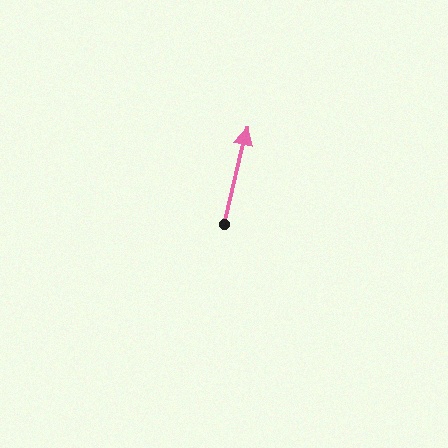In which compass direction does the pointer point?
North.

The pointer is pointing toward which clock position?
Roughly 12 o'clock.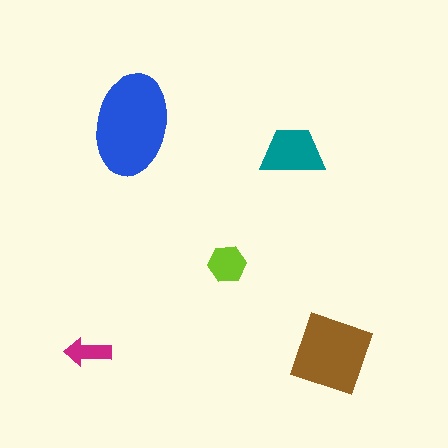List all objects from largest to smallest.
The blue ellipse, the brown diamond, the teal trapezoid, the lime hexagon, the magenta arrow.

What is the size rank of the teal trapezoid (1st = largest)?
3rd.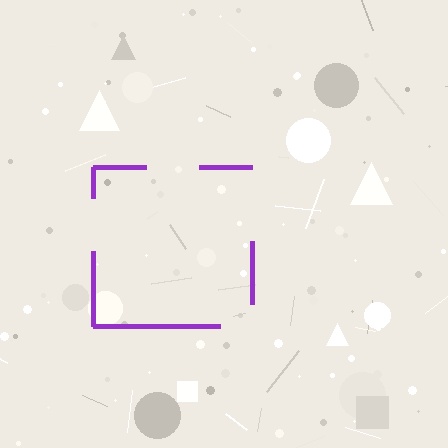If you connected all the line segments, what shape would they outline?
They would outline a square.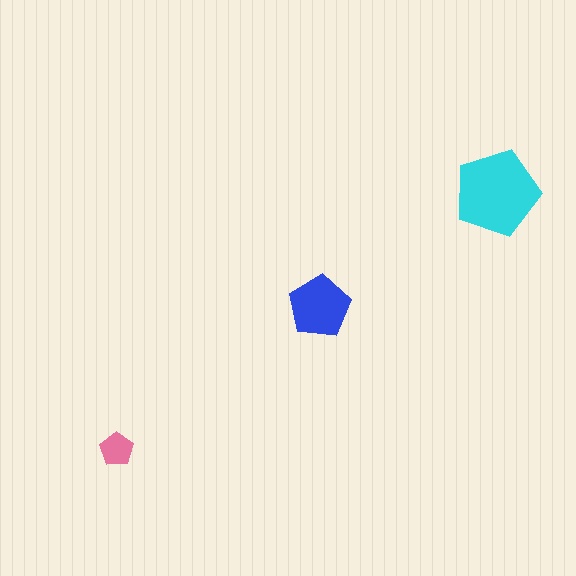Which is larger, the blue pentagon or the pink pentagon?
The blue one.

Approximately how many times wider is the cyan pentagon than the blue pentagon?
About 1.5 times wider.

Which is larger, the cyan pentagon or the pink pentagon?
The cyan one.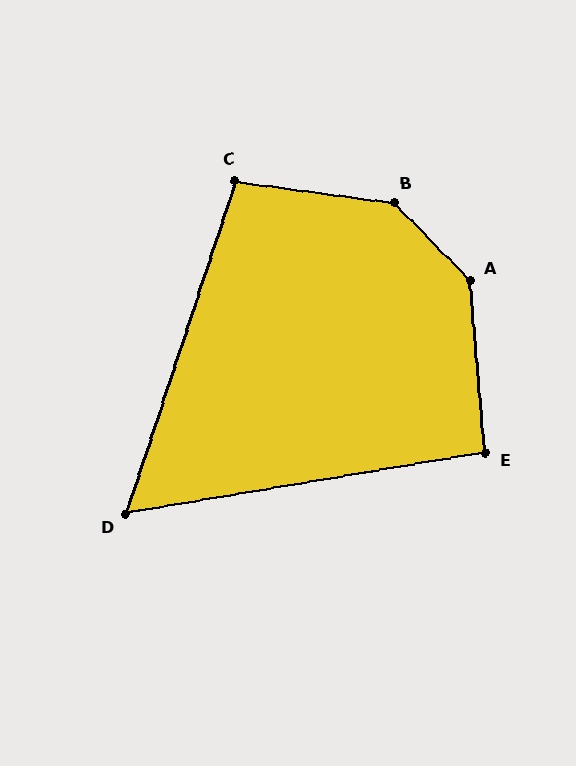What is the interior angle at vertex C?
Approximately 100 degrees (obtuse).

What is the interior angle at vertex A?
Approximately 141 degrees (obtuse).